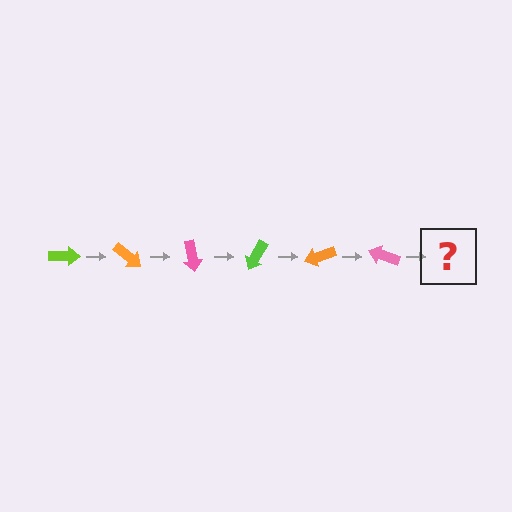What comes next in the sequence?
The next element should be a lime arrow, rotated 240 degrees from the start.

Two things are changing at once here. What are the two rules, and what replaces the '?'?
The two rules are that it rotates 40 degrees each step and the color cycles through lime, orange, and pink. The '?' should be a lime arrow, rotated 240 degrees from the start.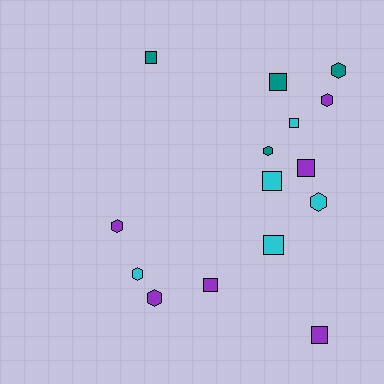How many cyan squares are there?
There are 3 cyan squares.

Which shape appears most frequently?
Square, with 8 objects.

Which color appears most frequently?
Purple, with 6 objects.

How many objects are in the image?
There are 15 objects.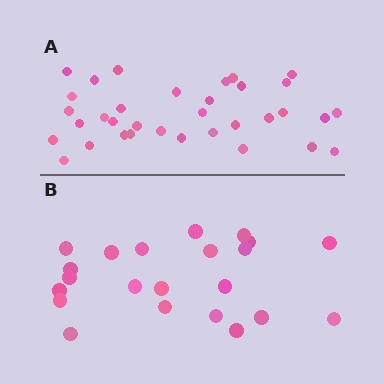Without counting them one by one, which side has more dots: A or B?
Region A (the top region) has more dots.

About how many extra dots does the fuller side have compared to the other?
Region A has roughly 12 or so more dots than region B.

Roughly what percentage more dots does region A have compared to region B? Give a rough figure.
About 55% more.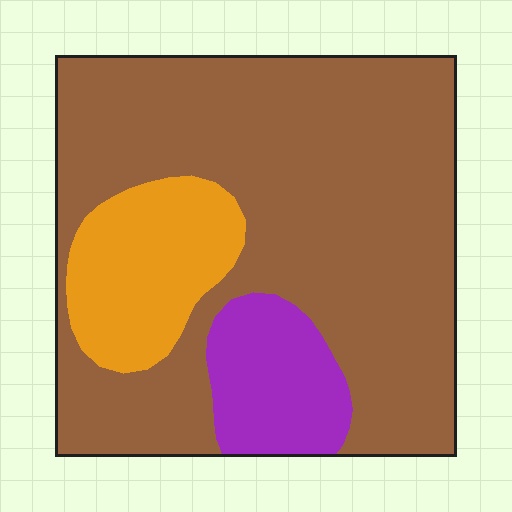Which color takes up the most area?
Brown, at roughly 75%.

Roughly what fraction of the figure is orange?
Orange covers 15% of the figure.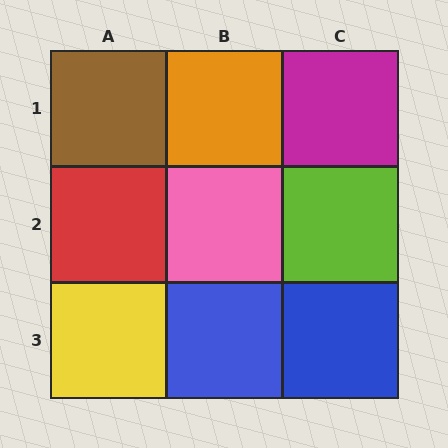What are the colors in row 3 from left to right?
Yellow, blue, blue.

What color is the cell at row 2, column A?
Red.